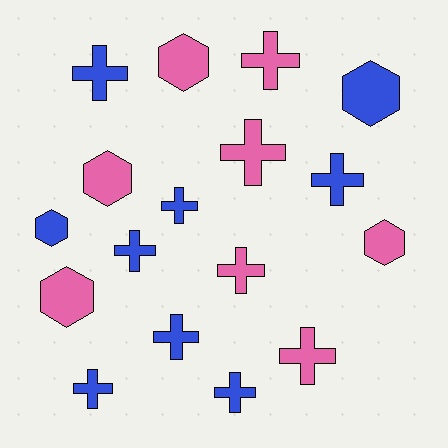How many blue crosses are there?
There are 7 blue crosses.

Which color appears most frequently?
Blue, with 9 objects.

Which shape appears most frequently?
Cross, with 11 objects.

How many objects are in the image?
There are 17 objects.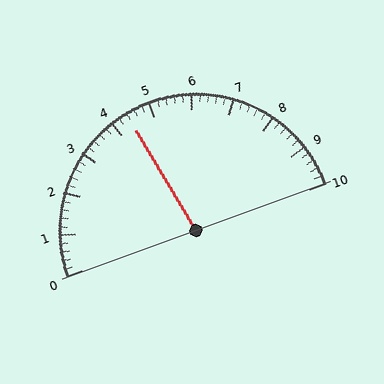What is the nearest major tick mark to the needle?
The nearest major tick mark is 4.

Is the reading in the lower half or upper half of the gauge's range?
The reading is in the lower half of the range (0 to 10).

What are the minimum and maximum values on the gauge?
The gauge ranges from 0 to 10.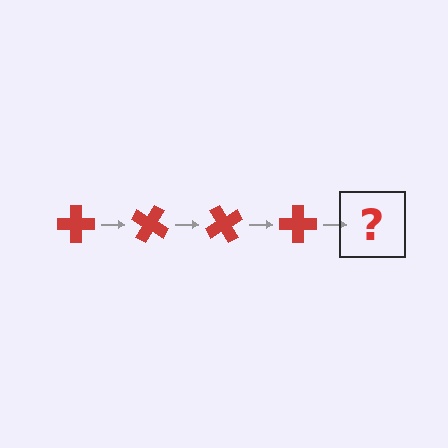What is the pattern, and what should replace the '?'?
The pattern is that the cross rotates 30 degrees each step. The '?' should be a red cross rotated 120 degrees.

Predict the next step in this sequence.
The next step is a red cross rotated 120 degrees.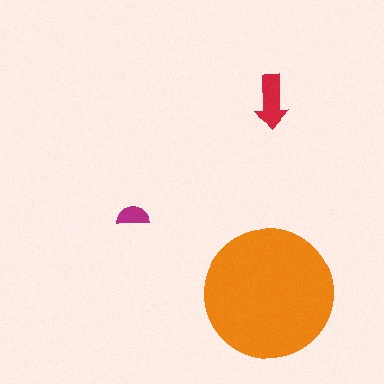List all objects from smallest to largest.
The magenta semicircle, the red arrow, the orange circle.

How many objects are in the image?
There are 3 objects in the image.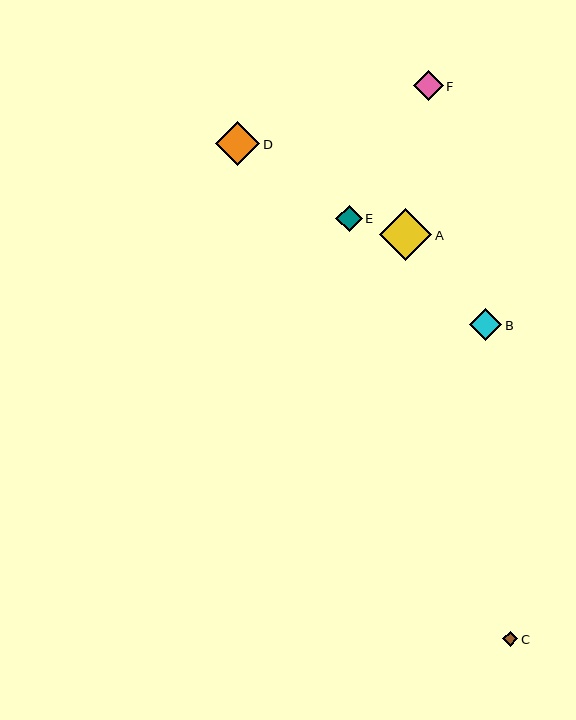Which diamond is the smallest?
Diamond C is the smallest with a size of approximately 15 pixels.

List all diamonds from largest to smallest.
From largest to smallest: A, D, B, F, E, C.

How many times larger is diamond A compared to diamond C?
Diamond A is approximately 3.5 times the size of diamond C.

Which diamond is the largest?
Diamond A is the largest with a size of approximately 52 pixels.